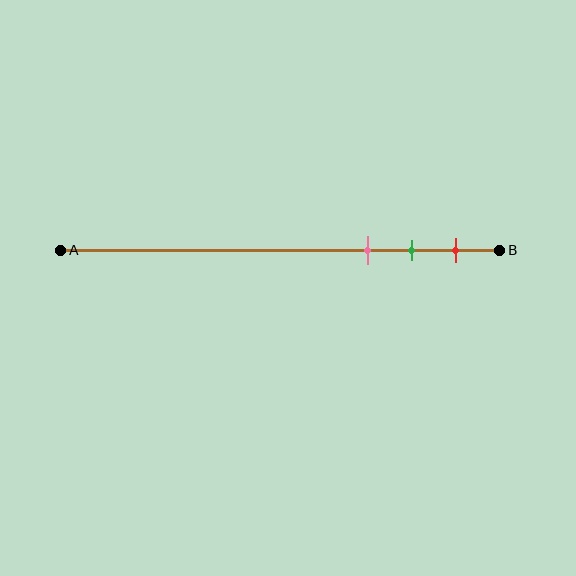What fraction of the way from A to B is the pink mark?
The pink mark is approximately 70% (0.7) of the way from A to B.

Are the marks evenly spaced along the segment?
Yes, the marks are approximately evenly spaced.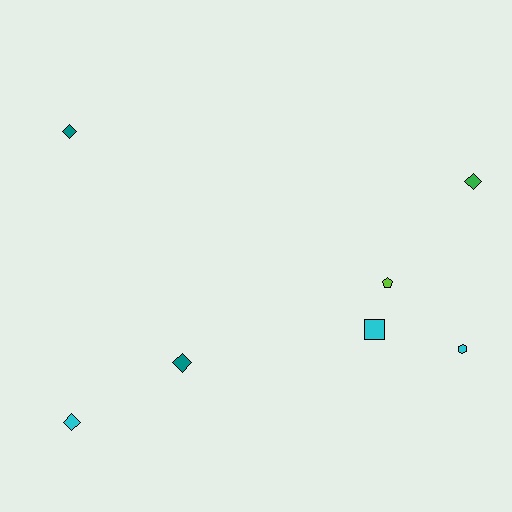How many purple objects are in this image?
There are no purple objects.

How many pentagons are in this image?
There is 1 pentagon.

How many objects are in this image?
There are 7 objects.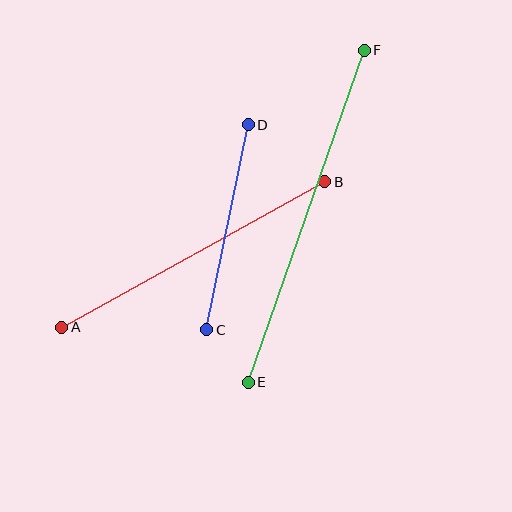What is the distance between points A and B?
The distance is approximately 300 pixels.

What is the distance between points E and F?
The distance is approximately 352 pixels.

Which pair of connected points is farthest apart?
Points E and F are farthest apart.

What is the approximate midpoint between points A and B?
The midpoint is at approximately (193, 255) pixels.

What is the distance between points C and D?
The distance is approximately 209 pixels.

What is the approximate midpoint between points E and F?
The midpoint is at approximately (306, 216) pixels.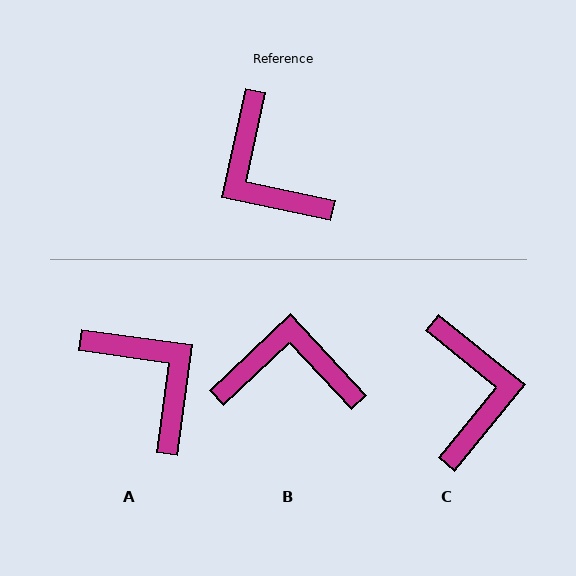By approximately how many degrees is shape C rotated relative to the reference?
Approximately 153 degrees counter-clockwise.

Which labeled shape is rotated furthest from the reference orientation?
A, about 176 degrees away.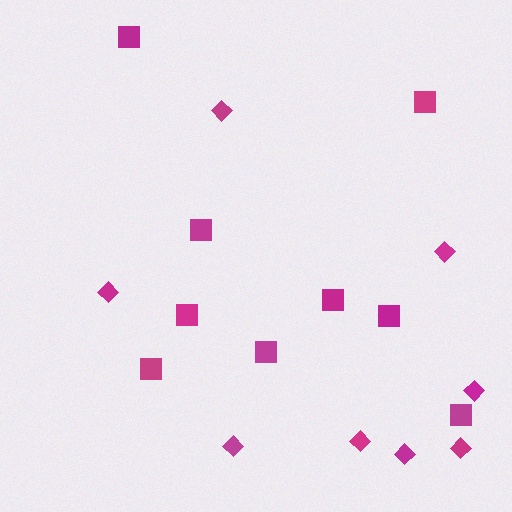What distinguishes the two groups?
There are 2 groups: one group of squares (9) and one group of diamonds (8).